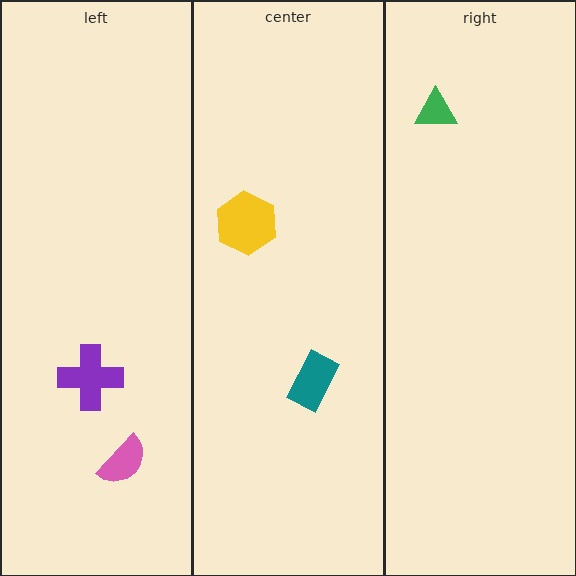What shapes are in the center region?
The teal rectangle, the yellow hexagon.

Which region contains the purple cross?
The left region.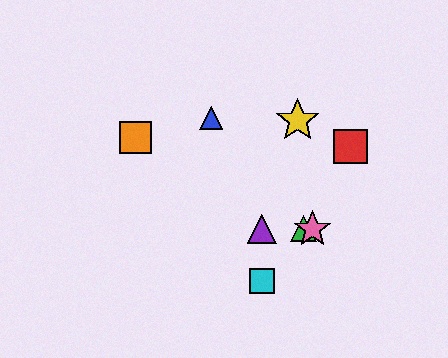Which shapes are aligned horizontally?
The green triangle, the purple triangle, the pink star are aligned horizontally.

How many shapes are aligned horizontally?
3 shapes (the green triangle, the purple triangle, the pink star) are aligned horizontally.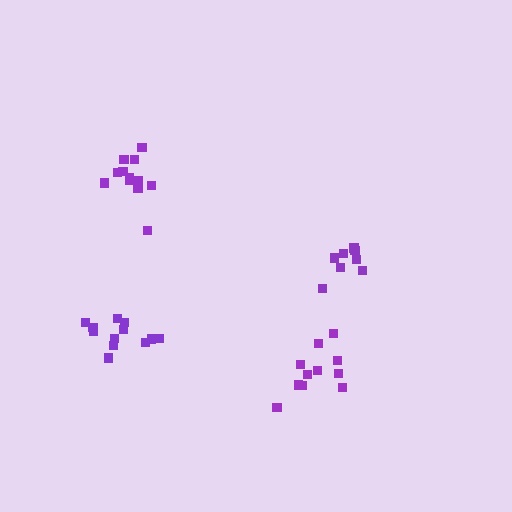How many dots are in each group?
Group 1: 12 dots, Group 2: 11 dots, Group 3: 8 dots, Group 4: 12 dots (43 total).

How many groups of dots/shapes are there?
There are 4 groups.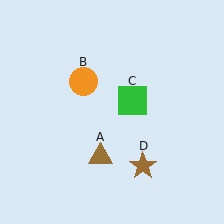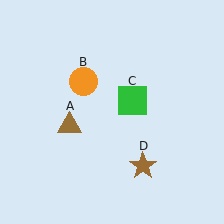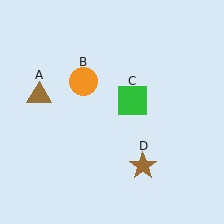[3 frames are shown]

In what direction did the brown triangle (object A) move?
The brown triangle (object A) moved up and to the left.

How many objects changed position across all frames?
1 object changed position: brown triangle (object A).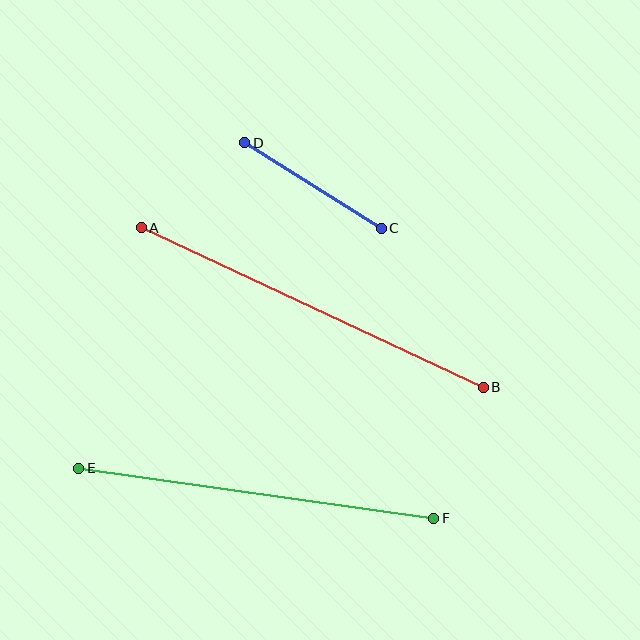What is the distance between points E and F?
The distance is approximately 359 pixels.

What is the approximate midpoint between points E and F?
The midpoint is at approximately (256, 493) pixels.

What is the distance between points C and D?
The distance is approximately 161 pixels.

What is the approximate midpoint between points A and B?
The midpoint is at approximately (312, 307) pixels.